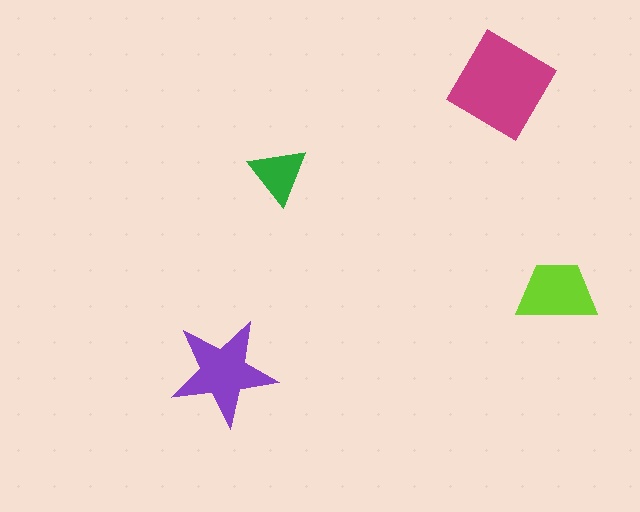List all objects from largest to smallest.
The magenta diamond, the purple star, the lime trapezoid, the green triangle.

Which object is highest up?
The magenta diamond is topmost.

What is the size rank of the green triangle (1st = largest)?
4th.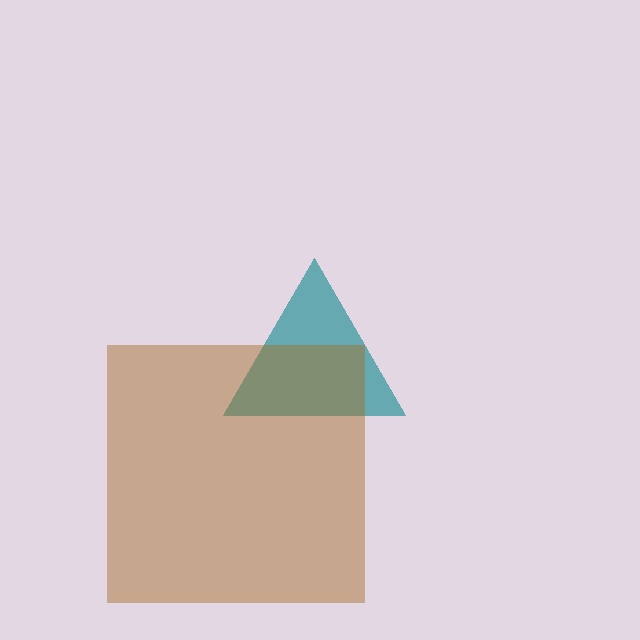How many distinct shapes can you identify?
There are 2 distinct shapes: a teal triangle, a brown square.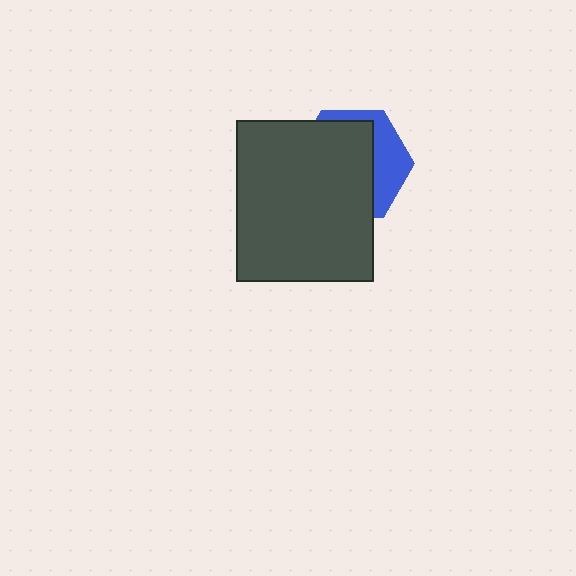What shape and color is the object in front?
The object in front is a dark gray rectangle.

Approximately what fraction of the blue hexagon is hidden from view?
Roughly 67% of the blue hexagon is hidden behind the dark gray rectangle.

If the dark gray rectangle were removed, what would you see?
You would see the complete blue hexagon.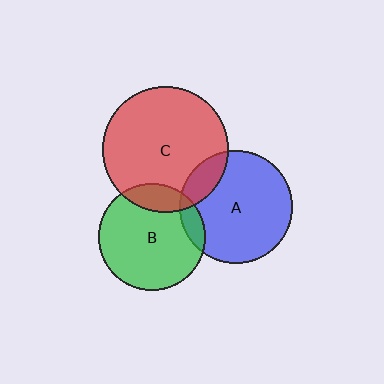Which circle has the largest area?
Circle C (red).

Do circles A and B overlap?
Yes.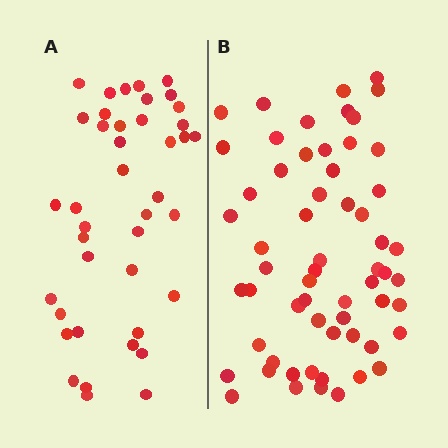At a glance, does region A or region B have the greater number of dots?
Region B (the right region) has more dots.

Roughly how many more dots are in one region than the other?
Region B has approximately 20 more dots than region A.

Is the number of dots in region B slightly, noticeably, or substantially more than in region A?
Region B has substantially more. The ratio is roughly 1.5 to 1.